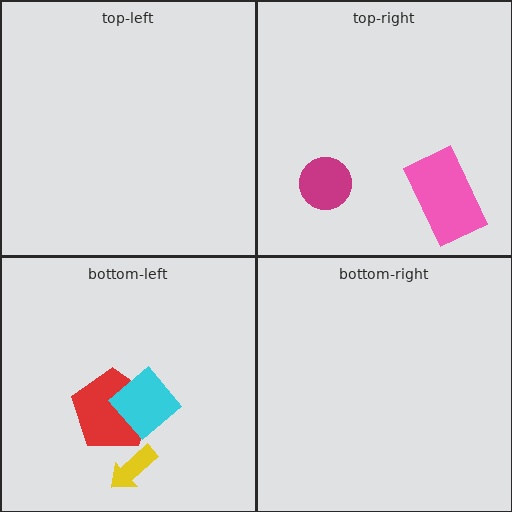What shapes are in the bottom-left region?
The yellow arrow, the red pentagon, the cyan diamond.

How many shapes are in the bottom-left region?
3.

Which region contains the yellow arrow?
The bottom-left region.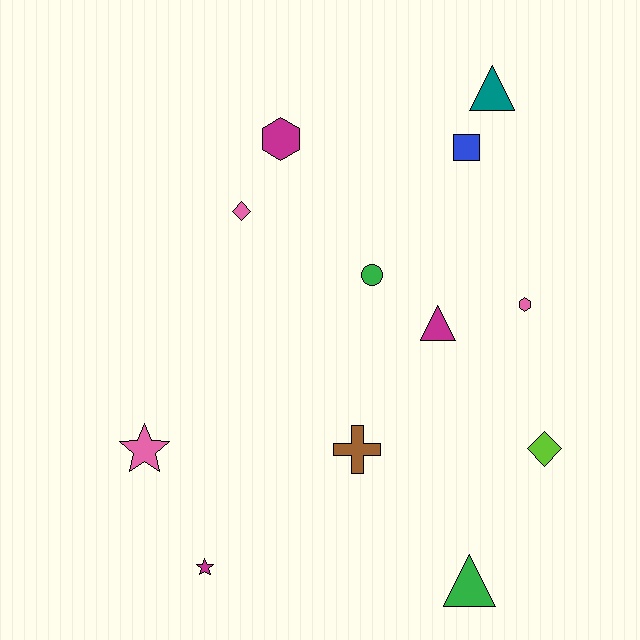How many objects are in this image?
There are 12 objects.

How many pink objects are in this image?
There are 3 pink objects.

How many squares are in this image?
There is 1 square.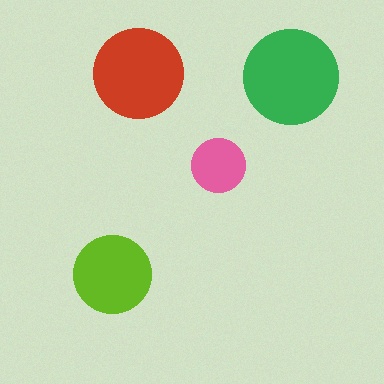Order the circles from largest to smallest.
the green one, the red one, the lime one, the pink one.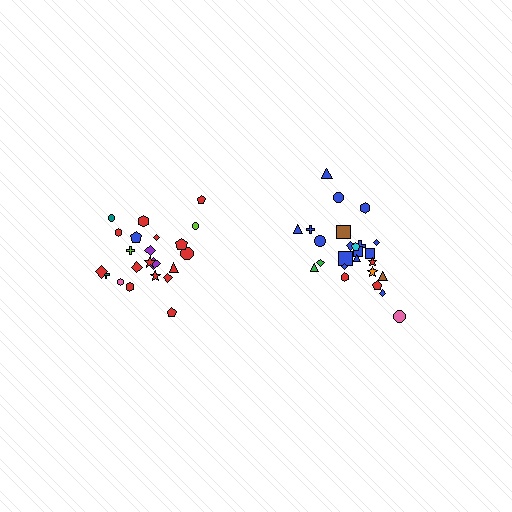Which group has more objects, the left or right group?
The right group.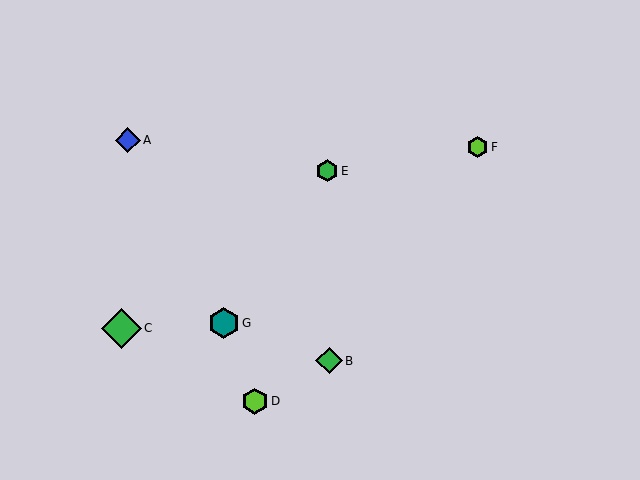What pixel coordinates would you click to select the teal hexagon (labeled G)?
Click at (224, 323) to select the teal hexagon G.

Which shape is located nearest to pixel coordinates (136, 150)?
The blue diamond (labeled A) at (128, 140) is nearest to that location.